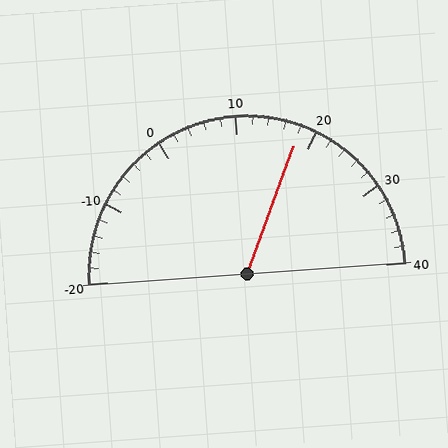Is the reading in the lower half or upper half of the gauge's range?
The reading is in the upper half of the range (-20 to 40).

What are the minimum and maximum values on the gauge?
The gauge ranges from -20 to 40.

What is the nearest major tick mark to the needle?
The nearest major tick mark is 20.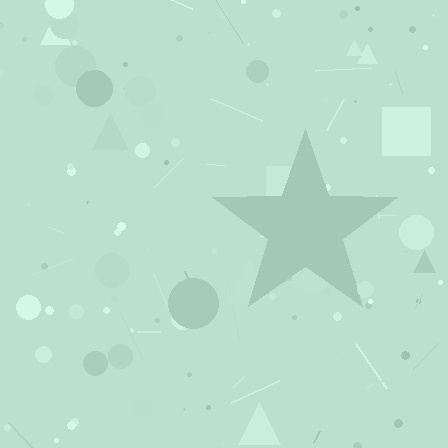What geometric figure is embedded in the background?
A star is embedded in the background.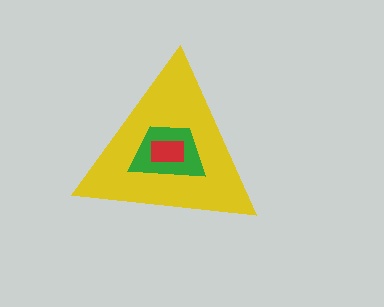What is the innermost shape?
The red rectangle.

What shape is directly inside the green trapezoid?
The red rectangle.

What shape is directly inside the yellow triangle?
The green trapezoid.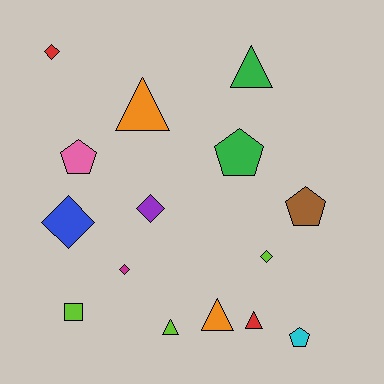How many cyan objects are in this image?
There is 1 cyan object.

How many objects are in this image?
There are 15 objects.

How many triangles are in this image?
There are 5 triangles.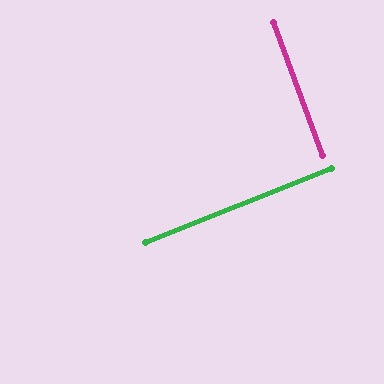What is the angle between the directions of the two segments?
Approximately 89 degrees.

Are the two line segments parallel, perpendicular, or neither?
Perpendicular — they meet at approximately 89°.